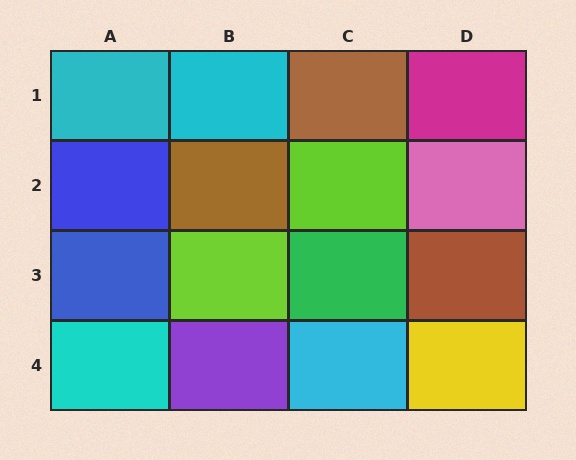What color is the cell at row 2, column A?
Blue.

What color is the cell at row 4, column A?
Cyan.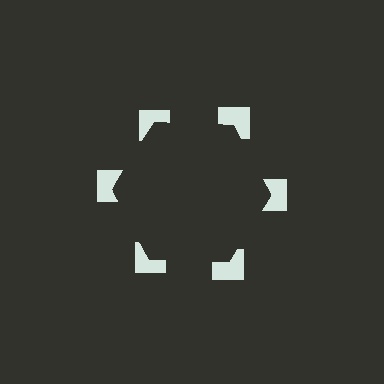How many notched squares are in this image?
There are 6 — one at each vertex of the illusory hexagon.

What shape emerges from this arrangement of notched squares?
An illusory hexagon — its edges are inferred from the aligned wedge cuts in the notched squares, not physically drawn.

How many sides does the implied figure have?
6 sides.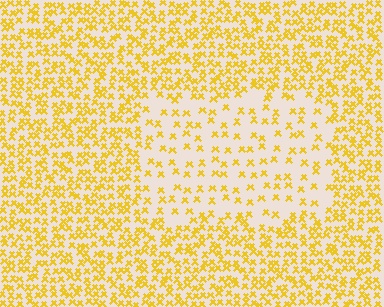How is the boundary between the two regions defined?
The boundary is defined by a change in element density (approximately 2.4x ratio). All elements are the same color, size, and shape.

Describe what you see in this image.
The image contains small yellow elements arranged at two different densities. A rectangle-shaped region is visible where the elements are less densely packed than the surrounding area.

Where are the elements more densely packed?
The elements are more densely packed outside the rectangle boundary.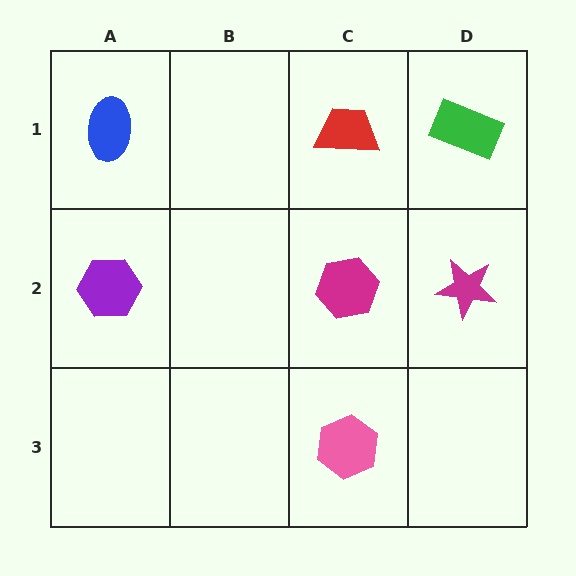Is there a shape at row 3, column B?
No, that cell is empty.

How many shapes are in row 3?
1 shape.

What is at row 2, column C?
A magenta hexagon.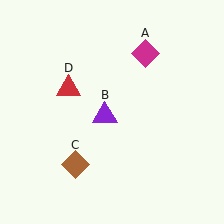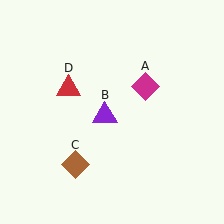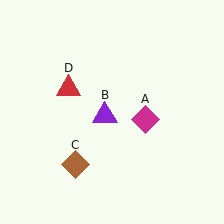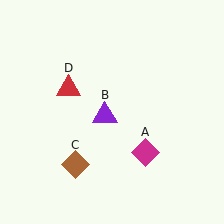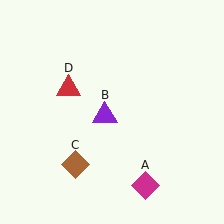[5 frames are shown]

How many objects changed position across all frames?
1 object changed position: magenta diamond (object A).